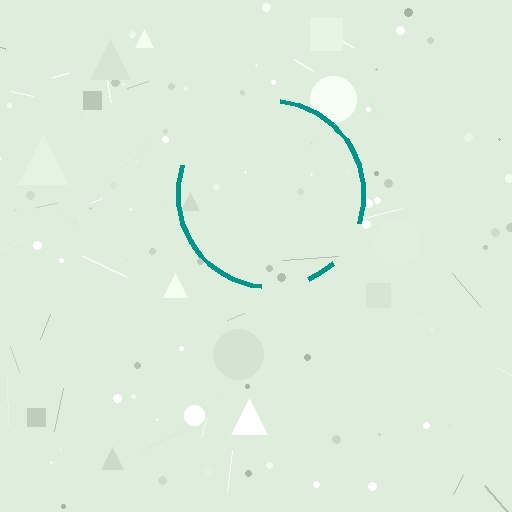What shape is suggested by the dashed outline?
The dashed outline suggests a circle.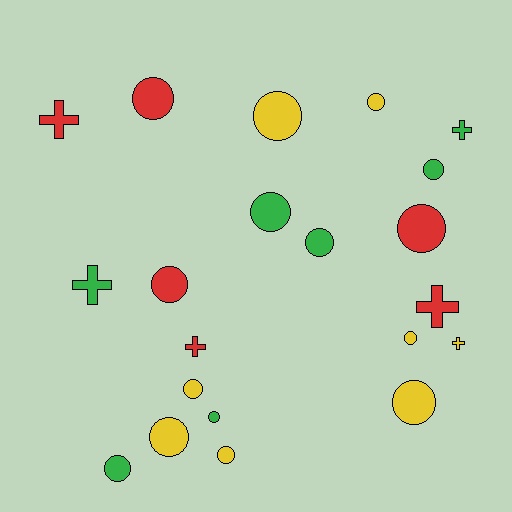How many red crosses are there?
There are 3 red crosses.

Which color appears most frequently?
Yellow, with 8 objects.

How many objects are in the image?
There are 21 objects.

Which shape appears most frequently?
Circle, with 15 objects.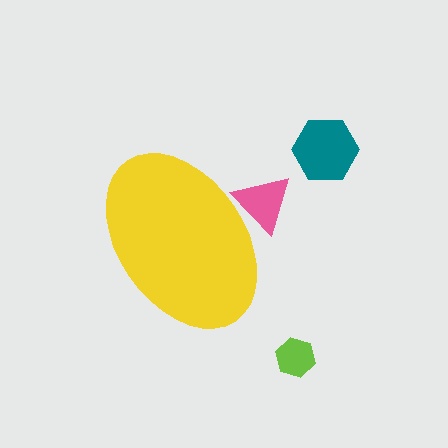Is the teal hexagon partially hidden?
No, the teal hexagon is fully visible.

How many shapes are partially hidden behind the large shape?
1 shape is partially hidden.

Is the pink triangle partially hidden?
Yes, the pink triangle is partially hidden behind the yellow ellipse.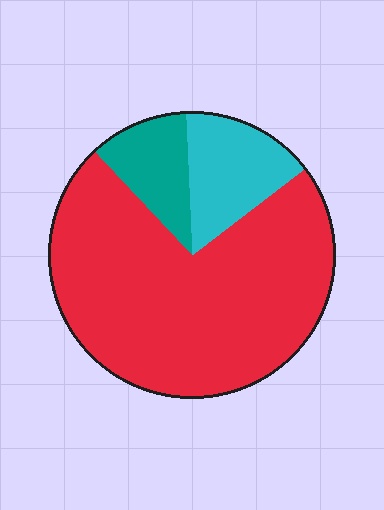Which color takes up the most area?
Red, at roughly 75%.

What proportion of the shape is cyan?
Cyan covers about 15% of the shape.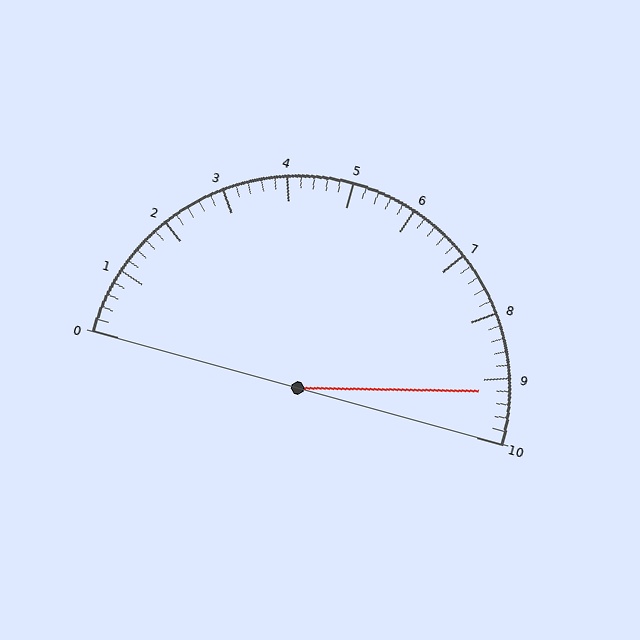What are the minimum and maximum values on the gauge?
The gauge ranges from 0 to 10.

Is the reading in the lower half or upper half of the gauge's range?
The reading is in the upper half of the range (0 to 10).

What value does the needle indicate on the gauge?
The needle indicates approximately 9.2.